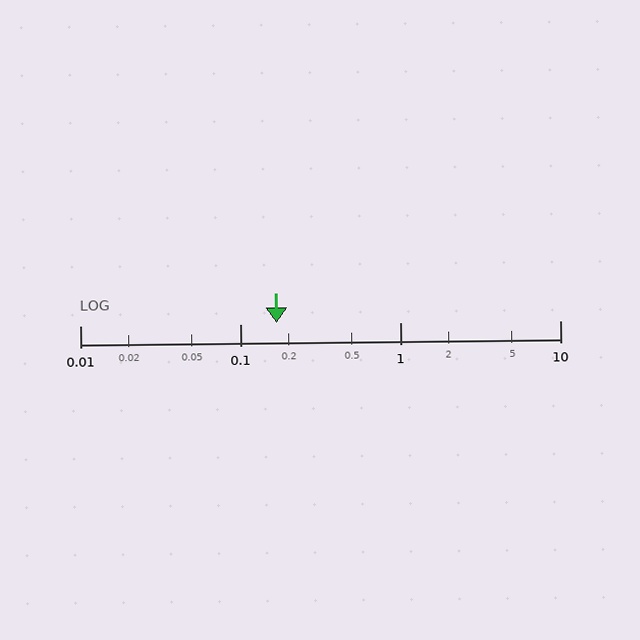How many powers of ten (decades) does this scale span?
The scale spans 3 decades, from 0.01 to 10.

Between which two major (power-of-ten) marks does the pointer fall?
The pointer is between 0.1 and 1.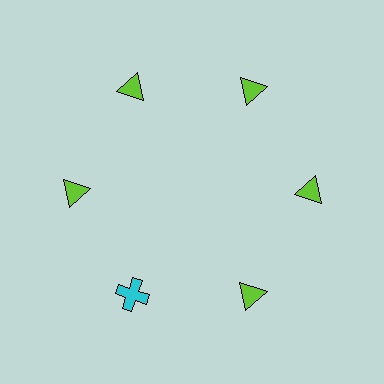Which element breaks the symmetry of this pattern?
The cyan cross at roughly the 7 o'clock position breaks the symmetry. All other shapes are lime triangles.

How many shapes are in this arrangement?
There are 6 shapes arranged in a ring pattern.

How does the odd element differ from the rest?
It differs in both color (cyan instead of lime) and shape (cross instead of triangle).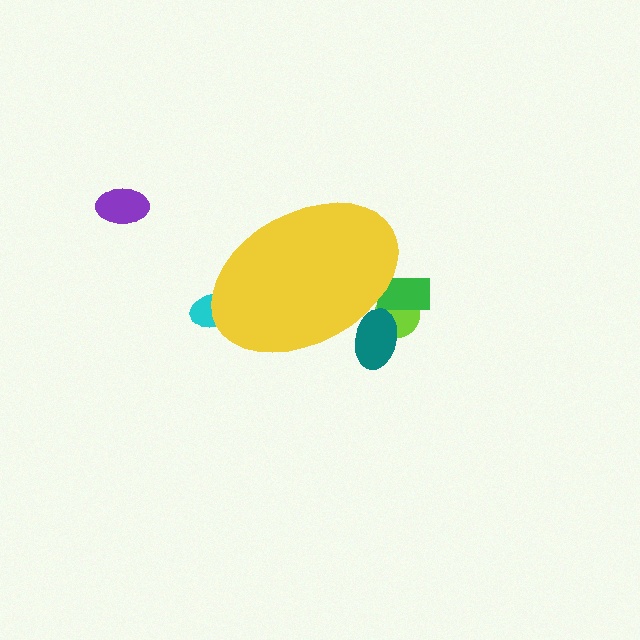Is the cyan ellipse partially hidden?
Yes, the cyan ellipse is partially hidden behind the yellow ellipse.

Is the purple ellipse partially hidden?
No, the purple ellipse is fully visible.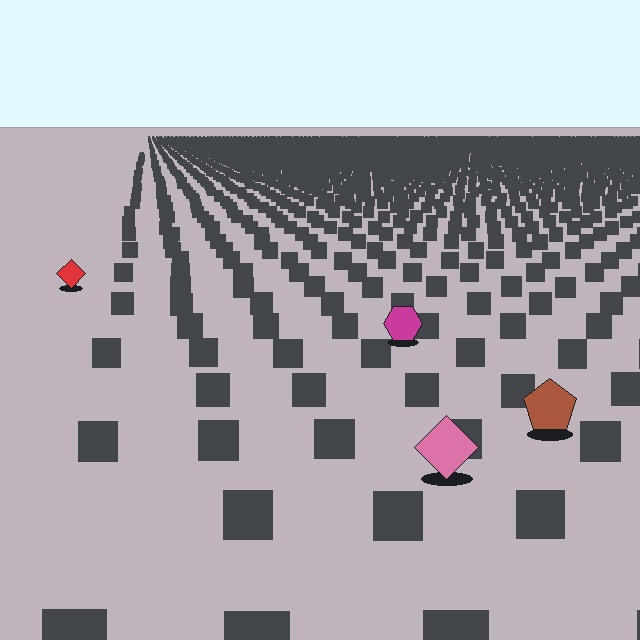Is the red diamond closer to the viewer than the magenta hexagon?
No. The magenta hexagon is closer — you can tell from the texture gradient: the ground texture is coarser near it.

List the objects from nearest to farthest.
From nearest to farthest: the pink diamond, the brown pentagon, the magenta hexagon, the red diamond.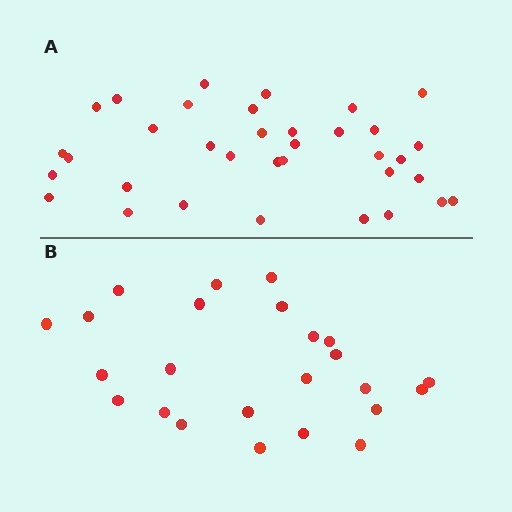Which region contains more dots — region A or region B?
Region A (the top region) has more dots.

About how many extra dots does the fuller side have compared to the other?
Region A has roughly 12 or so more dots than region B.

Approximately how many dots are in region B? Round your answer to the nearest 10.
About 20 dots. (The exact count is 24, which rounds to 20.)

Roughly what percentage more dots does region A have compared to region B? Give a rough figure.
About 45% more.